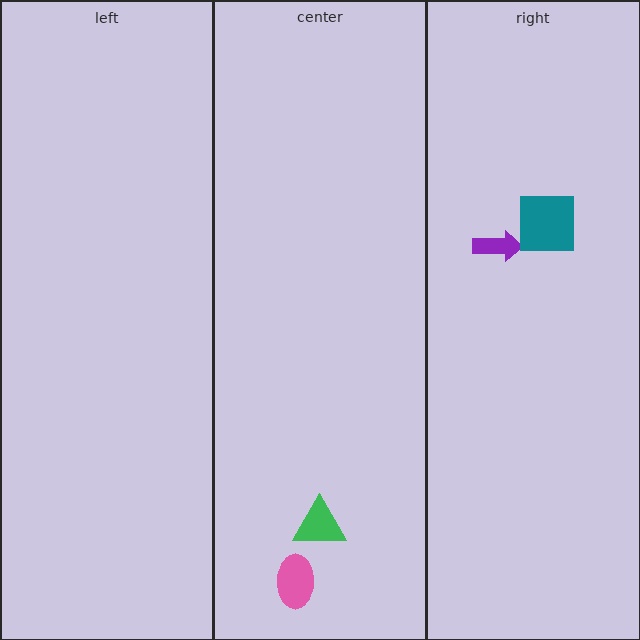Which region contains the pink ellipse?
The center region.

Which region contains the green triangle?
The center region.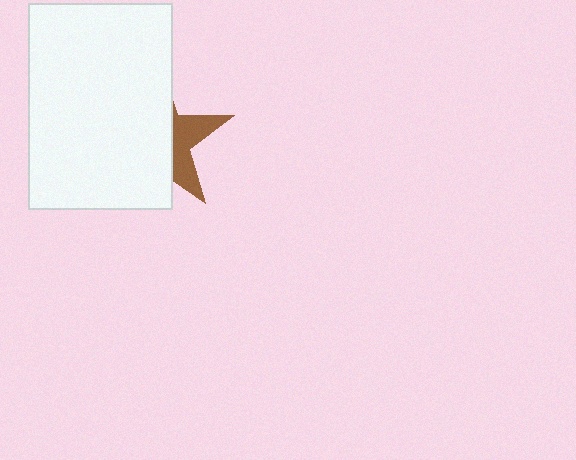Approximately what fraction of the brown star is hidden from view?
Roughly 68% of the brown star is hidden behind the white rectangle.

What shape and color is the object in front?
The object in front is a white rectangle.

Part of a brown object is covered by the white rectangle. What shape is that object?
It is a star.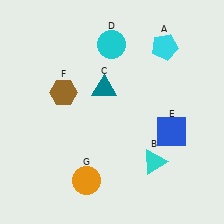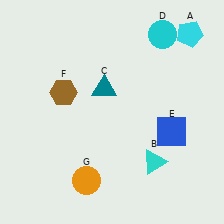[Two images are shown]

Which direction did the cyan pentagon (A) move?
The cyan pentagon (A) moved right.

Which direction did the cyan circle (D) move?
The cyan circle (D) moved right.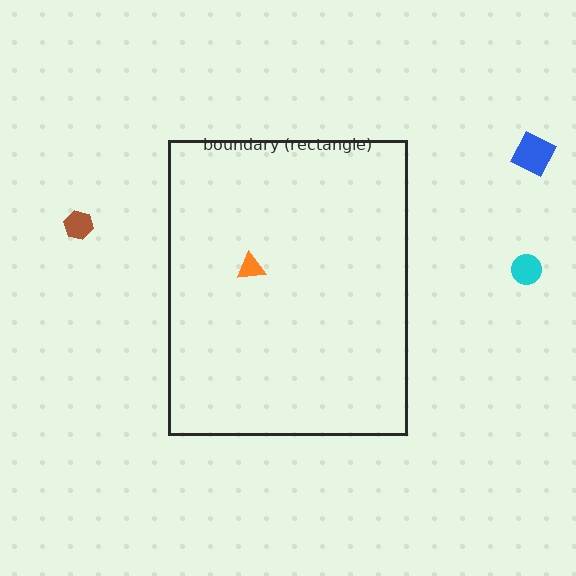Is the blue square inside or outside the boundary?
Outside.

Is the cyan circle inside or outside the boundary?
Outside.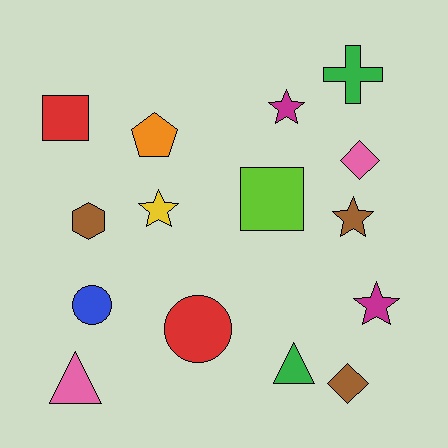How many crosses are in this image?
There is 1 cross.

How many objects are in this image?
There are 15 objects.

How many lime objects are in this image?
There is 1 lime object.